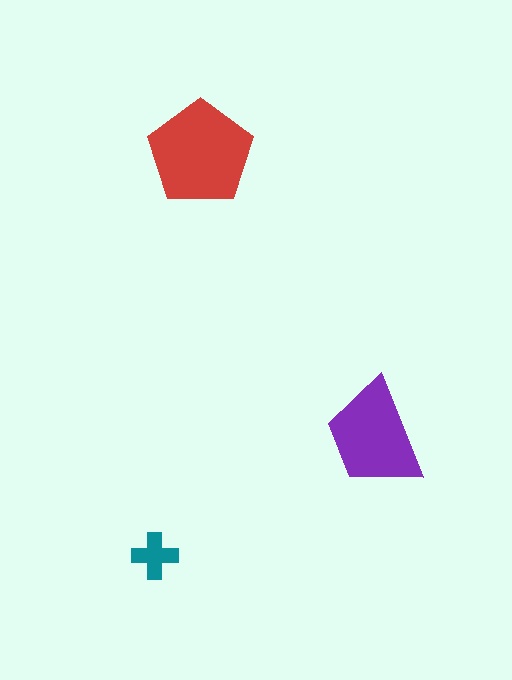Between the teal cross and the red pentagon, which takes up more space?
The red pentagon.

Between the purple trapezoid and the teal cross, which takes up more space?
The purple trapezoid.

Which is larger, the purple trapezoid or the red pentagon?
The red pentagon.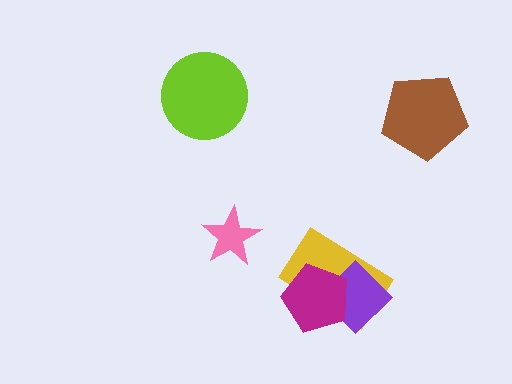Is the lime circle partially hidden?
No, no other shape covers it.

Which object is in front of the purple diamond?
The magenta pentagon is in front of the purple diamond.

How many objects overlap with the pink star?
0 objects overlap with the pink star.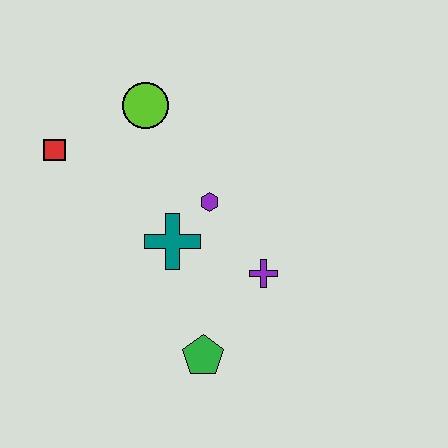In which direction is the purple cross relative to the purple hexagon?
The purple cross is below the purple hexagon.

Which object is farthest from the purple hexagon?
The red square is farthest from the purple hexagon.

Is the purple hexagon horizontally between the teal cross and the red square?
No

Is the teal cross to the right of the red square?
Yes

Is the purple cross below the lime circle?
Yes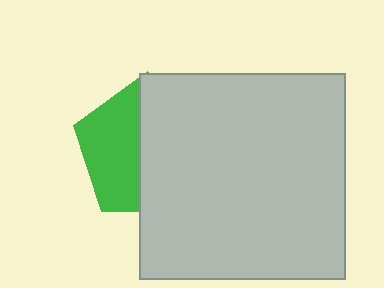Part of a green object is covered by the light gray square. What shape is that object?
It is a pentagon.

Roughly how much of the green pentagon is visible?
A small part of it is visible (roughly 43%).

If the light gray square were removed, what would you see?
You would see the complete green pentagon.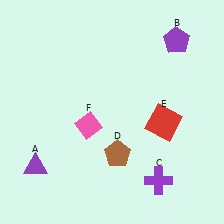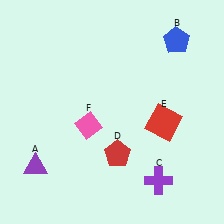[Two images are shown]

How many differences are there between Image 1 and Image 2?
There are 2 differences between the two images.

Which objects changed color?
B changed from purple to blue. D changed from brown to red.